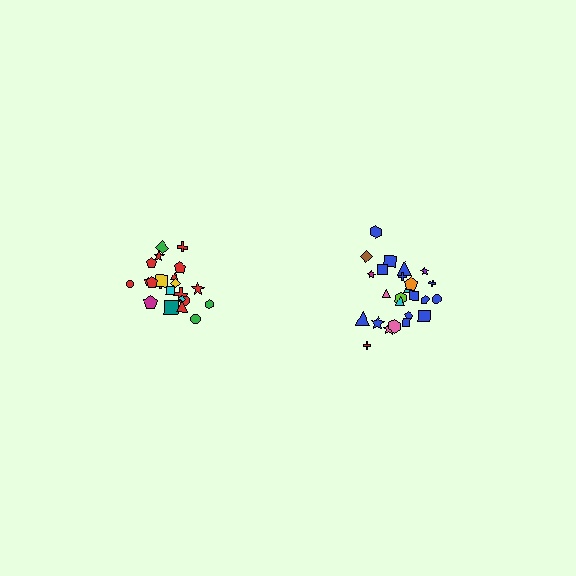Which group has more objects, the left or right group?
The right group.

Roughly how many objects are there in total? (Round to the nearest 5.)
Roughly 45 objects in total.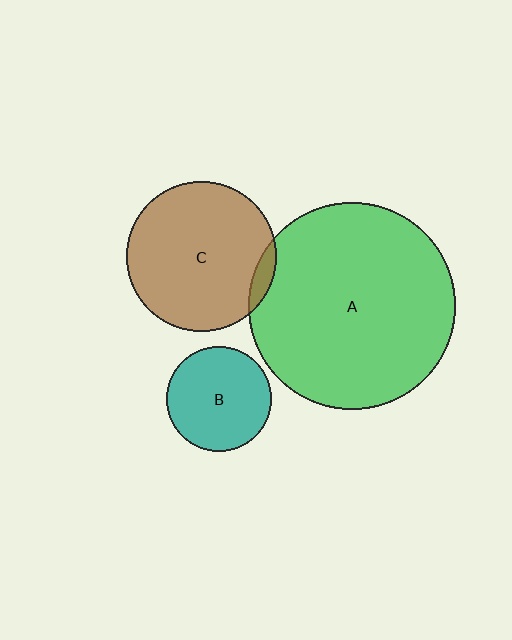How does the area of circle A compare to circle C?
Approximately 1.9 times.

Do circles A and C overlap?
Yes.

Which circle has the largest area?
Circle A (green).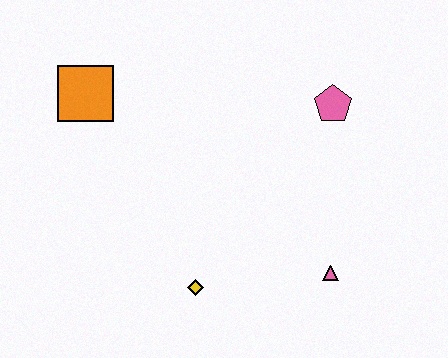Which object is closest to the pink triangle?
The yellow diamond is closest to the pink triangle.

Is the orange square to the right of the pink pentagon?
No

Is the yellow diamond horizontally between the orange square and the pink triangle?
Yes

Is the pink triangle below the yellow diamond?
No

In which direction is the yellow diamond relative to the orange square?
The yellow diamond is below the orange square.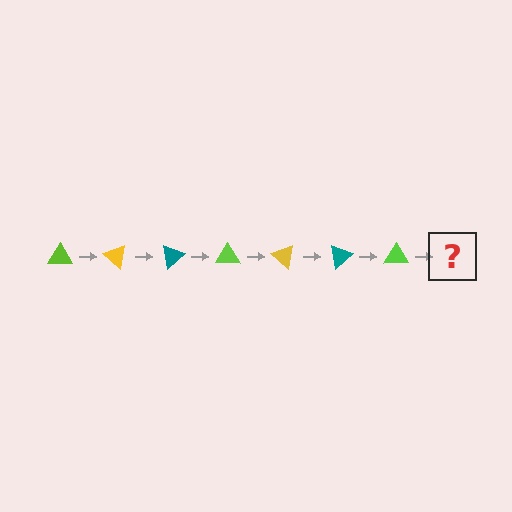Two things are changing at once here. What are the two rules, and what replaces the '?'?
The two rules are that it rotates 40 degrees each step and the color cycles through lime, yellow, and teal. The '?' should be a yellow triangle, rotated 280 degrees from the start.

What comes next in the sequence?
The next element should be a yellow triangle, rotated 280 degrees from the start.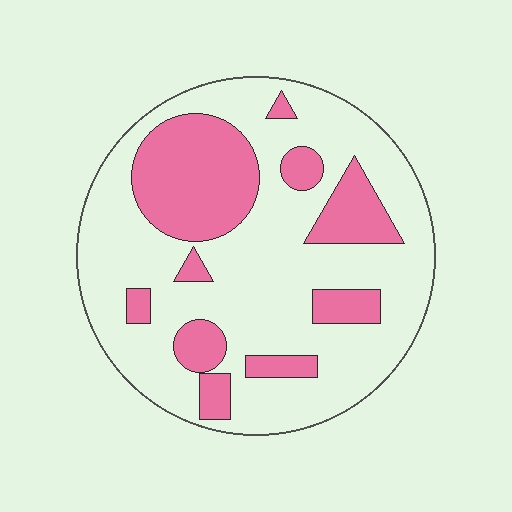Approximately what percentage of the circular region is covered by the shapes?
Approximately 30%.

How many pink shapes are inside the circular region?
10.